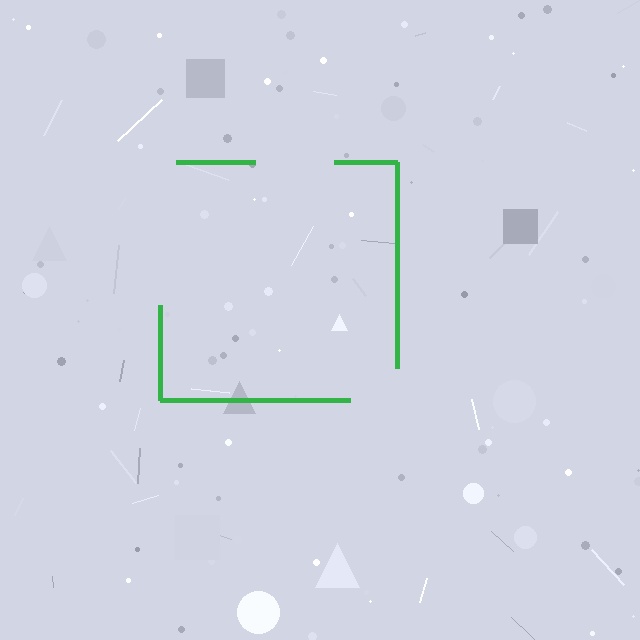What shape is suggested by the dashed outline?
The dashed outline suggests a square.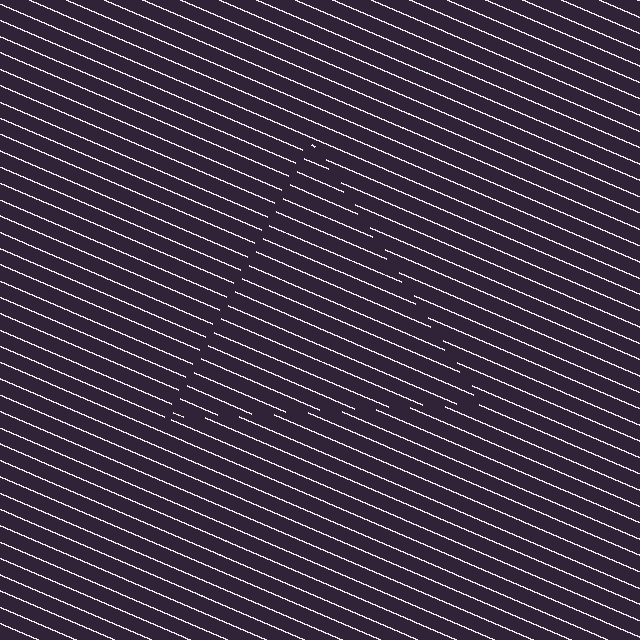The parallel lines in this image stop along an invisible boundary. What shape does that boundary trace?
An illusory triangle. The interior of the shape contains the same grating, shifted by half a period — the contour is defined by the phase discontinuity where line-ends from the inner and outer gratings abut.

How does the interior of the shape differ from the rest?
The interior of the shape contains the same grating, shifted by half a period — the contour is defined by the phase discontinuity where line-ends from the inner and outer gratings abut.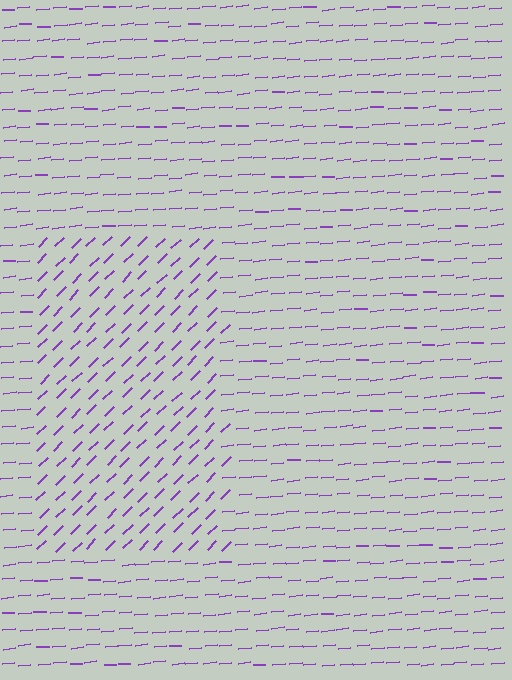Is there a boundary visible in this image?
Yes, there is a texture boundary formed by a change in line orientation.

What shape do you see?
I see a rectangle.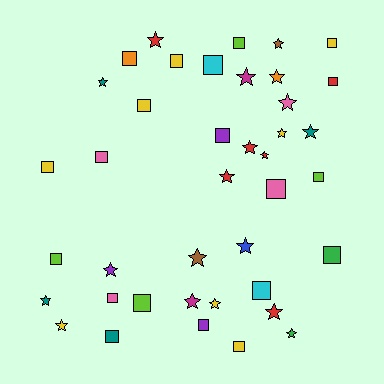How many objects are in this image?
There are 40 objects.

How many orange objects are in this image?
There are 2 orange objects.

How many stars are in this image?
There are 20 stars.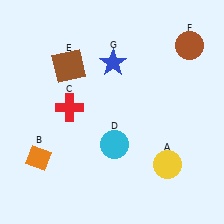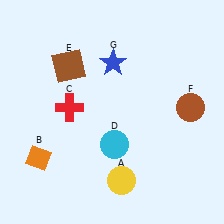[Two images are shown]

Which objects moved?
The objects that moved are: the yellow circle (A), the brown circle (F).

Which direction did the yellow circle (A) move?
The yellow circle (A) moved left.